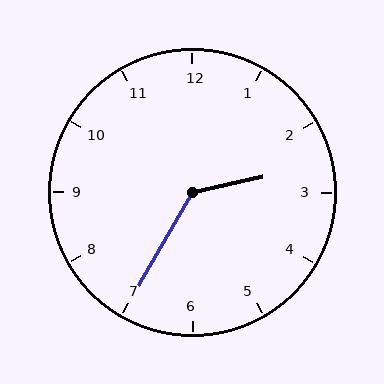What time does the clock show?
2:35.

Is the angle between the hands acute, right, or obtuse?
It is obtuse.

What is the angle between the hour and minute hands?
Approximately 132 degrees.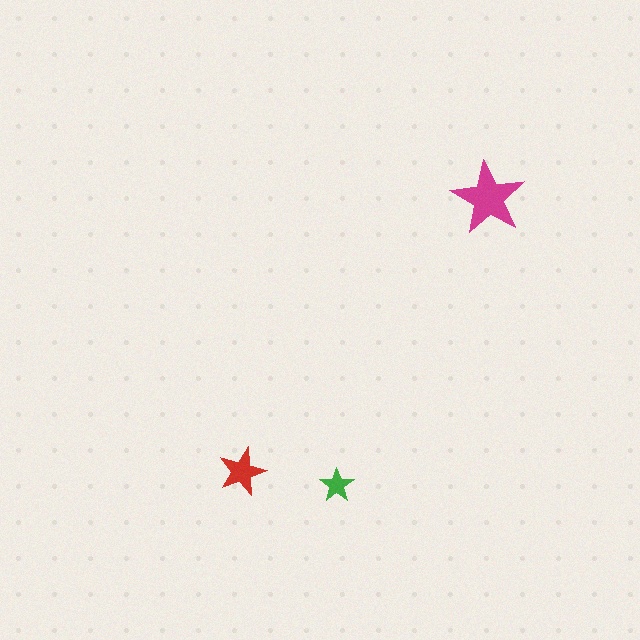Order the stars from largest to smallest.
the magenta one, the red one, the green one.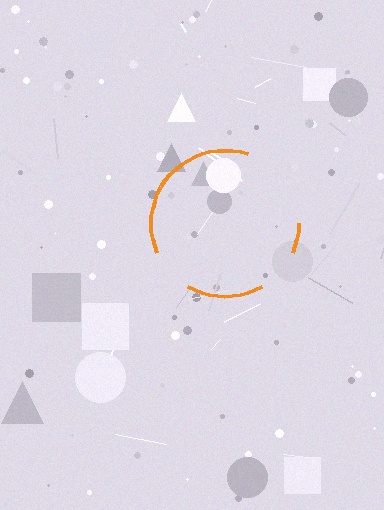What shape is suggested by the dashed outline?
The dashed outline suggests a circle.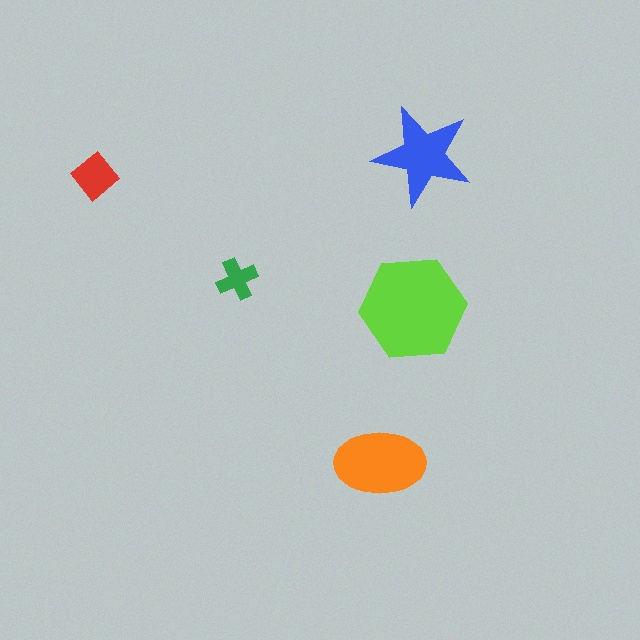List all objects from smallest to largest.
The green cross, the red diamond, the blue star, the orange ellipse, the lime hexagon.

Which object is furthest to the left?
The red diamond is leftmost.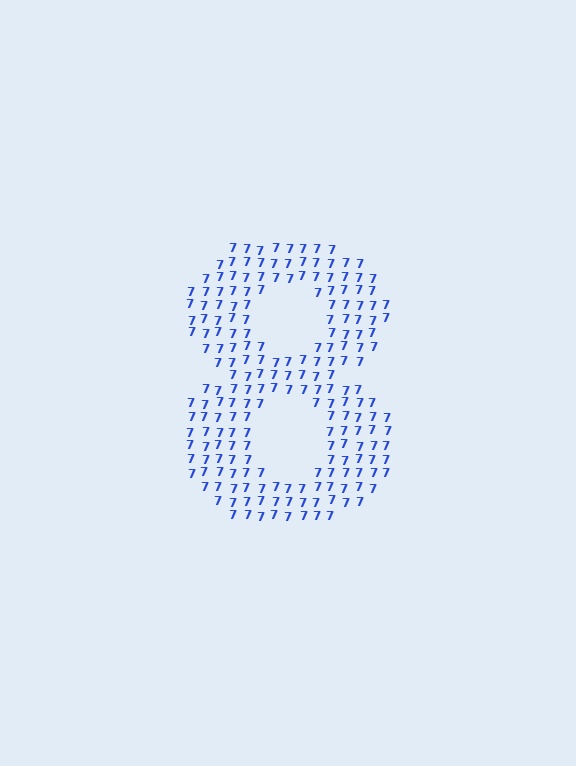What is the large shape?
The large shape is the digit 8.